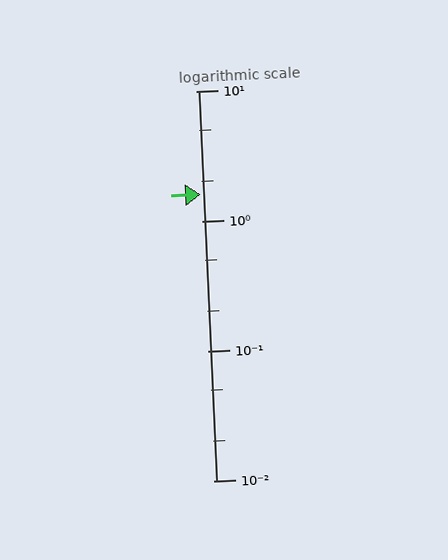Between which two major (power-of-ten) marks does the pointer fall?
The pointer is between 1 and 10.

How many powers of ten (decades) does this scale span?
The scale spans 3 decades, from 0.01 to 10.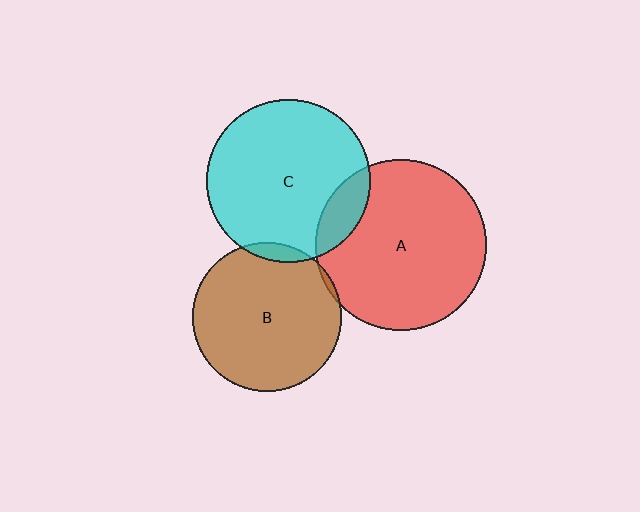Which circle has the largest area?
Circle A (red).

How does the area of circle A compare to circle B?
Approximately 1.3 times.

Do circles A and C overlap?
Yes.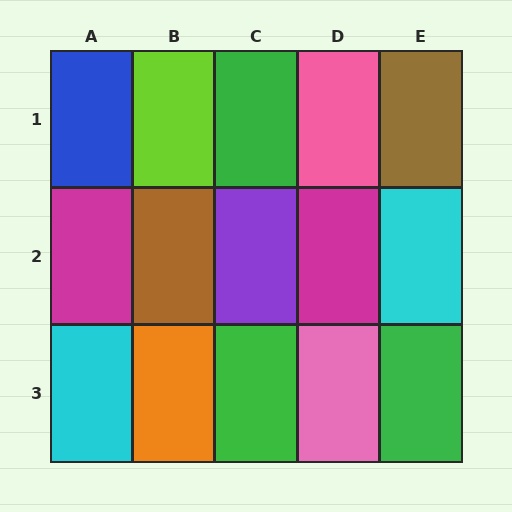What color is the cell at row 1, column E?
Brown.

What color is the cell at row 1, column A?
Blue.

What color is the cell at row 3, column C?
Green.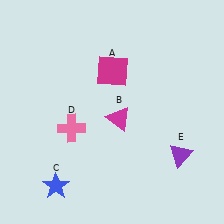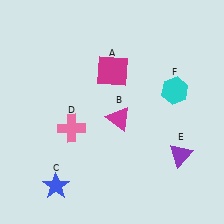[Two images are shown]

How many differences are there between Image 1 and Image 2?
There is 1 difference between the two images.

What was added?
A cyan hexagon (F) was added in Image 2.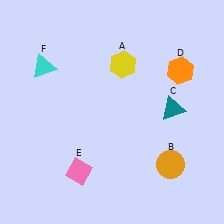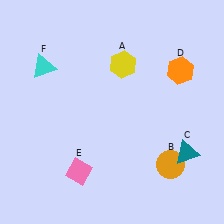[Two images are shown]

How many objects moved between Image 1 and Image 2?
1 object moved between the two images.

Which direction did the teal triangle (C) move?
The teal triangle (C) moved down.